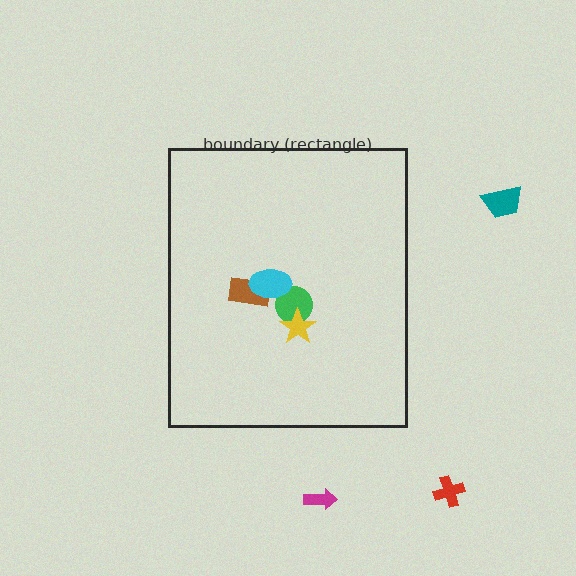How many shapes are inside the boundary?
4 inside, 3 outside.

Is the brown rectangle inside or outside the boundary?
Inside.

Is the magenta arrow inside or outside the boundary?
Outside.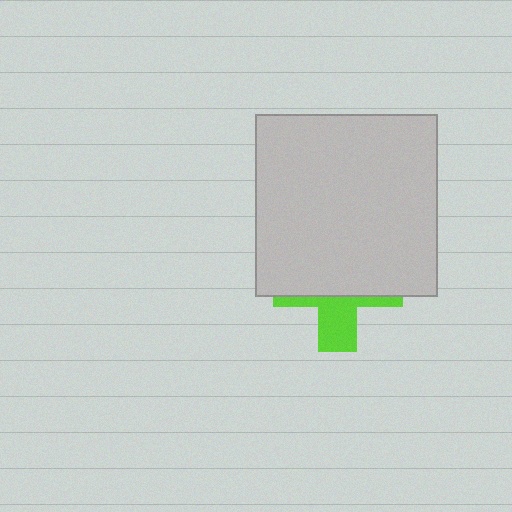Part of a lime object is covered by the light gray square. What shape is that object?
It is a cross.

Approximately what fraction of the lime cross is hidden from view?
Roughly 65% of the lime cross is hidden behind the light gray square.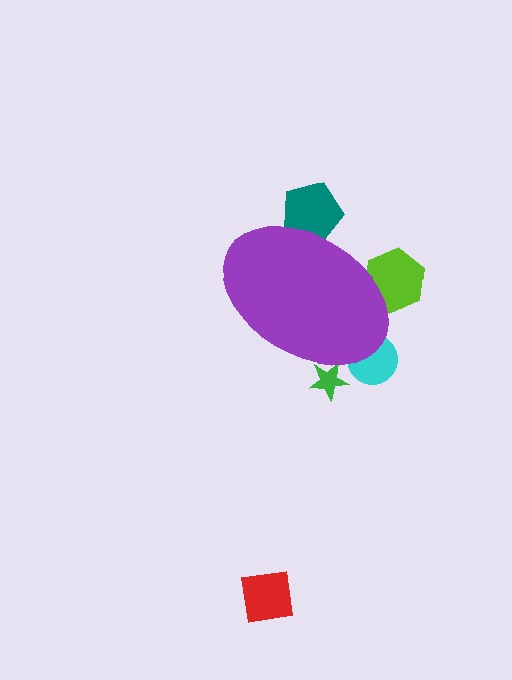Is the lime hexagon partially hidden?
Yes, the lime hexagon is partially hidden behind the purple ellipse.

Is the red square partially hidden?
No, the red square is fully visible.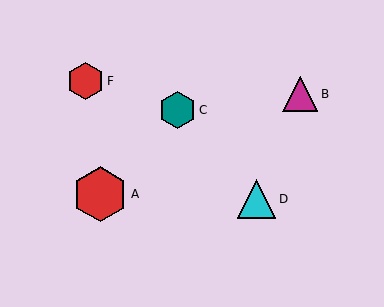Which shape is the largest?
The red hexagon (labeled A) is the largest.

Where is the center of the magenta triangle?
The center of the magenta triangle is at (300, 94).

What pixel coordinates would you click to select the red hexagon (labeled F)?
Click at (86, 81) to select the red hexagon F.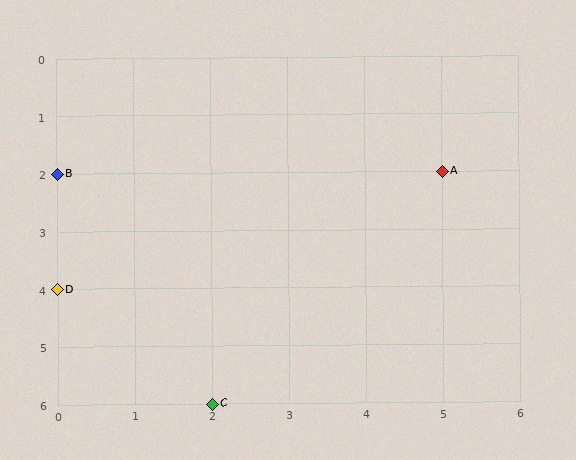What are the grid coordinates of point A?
Point A is at grid coordinates (5, 2).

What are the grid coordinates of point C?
Point C is at grid coordinates (2, 6).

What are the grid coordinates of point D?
Point D is at grid coordinates (0, 4).